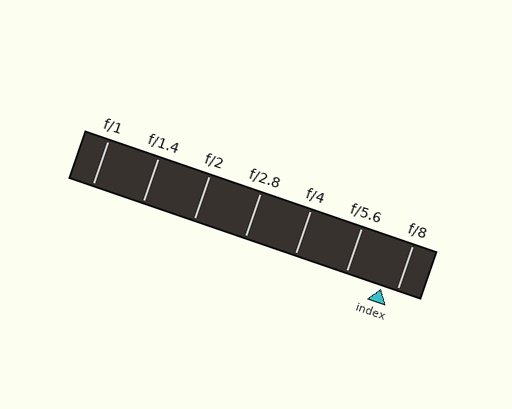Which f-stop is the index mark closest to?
The index mark is closest to f/8.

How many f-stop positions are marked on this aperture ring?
There are 7 f-stop positions marked.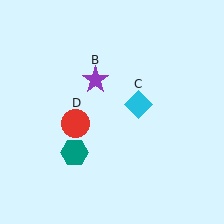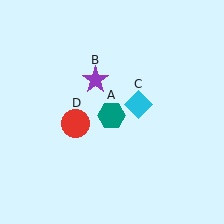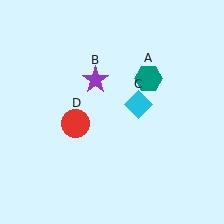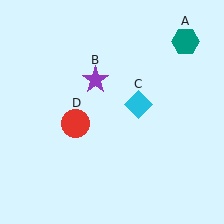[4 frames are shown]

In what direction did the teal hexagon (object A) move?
The teal hexagon (object A) moved up and to the right.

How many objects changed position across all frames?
1 object changed position: teal hexagon (object A).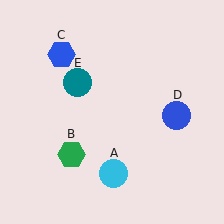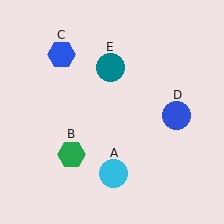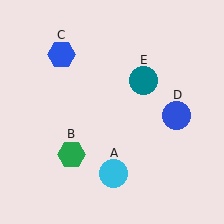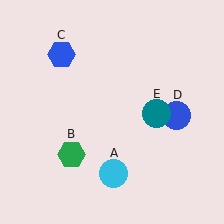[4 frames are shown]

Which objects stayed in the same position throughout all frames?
Cyan circle (object A) and green hexagon (object B) and blue hexagon (object C) and blue circle (object D) remained stationary.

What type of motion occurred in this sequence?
The teal circle (object E) rotated clockwise around the center of the scene.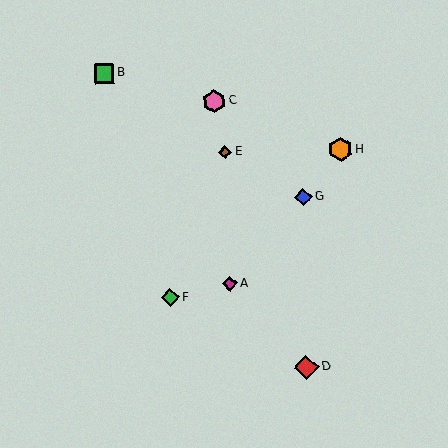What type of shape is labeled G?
Shape G is a blue diamond.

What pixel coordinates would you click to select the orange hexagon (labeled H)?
Click at (341, 150) to select the orange hexagon H.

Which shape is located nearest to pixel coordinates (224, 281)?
The magenta diamond (labeled A) at (230, 284) is nearest to that location.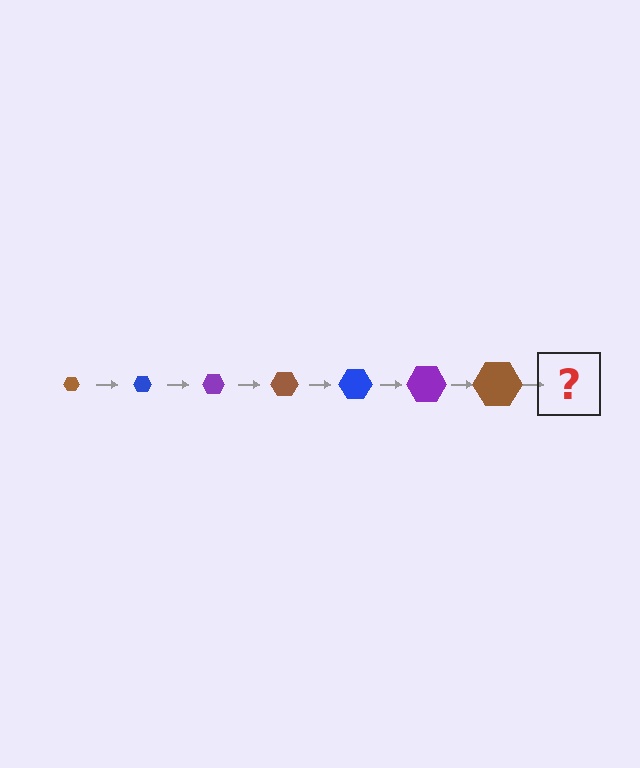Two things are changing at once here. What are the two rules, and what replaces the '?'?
The two rules are that the hexagon grows larger each step and the color cycles through brown, blue, and purple. The '?' should be a blue hexagon, larger than the previous one.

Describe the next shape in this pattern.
It should be a blue hexagon, larger than the previous one.